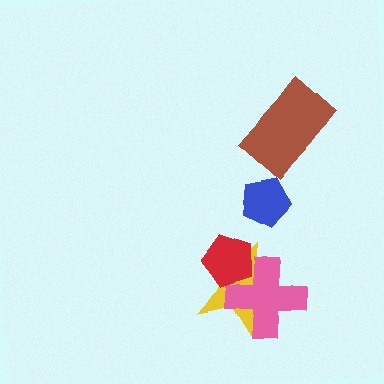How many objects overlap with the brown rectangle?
0 objects overlap with the brown rectangle.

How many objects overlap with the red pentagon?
2 objects overlap with the red pentagon.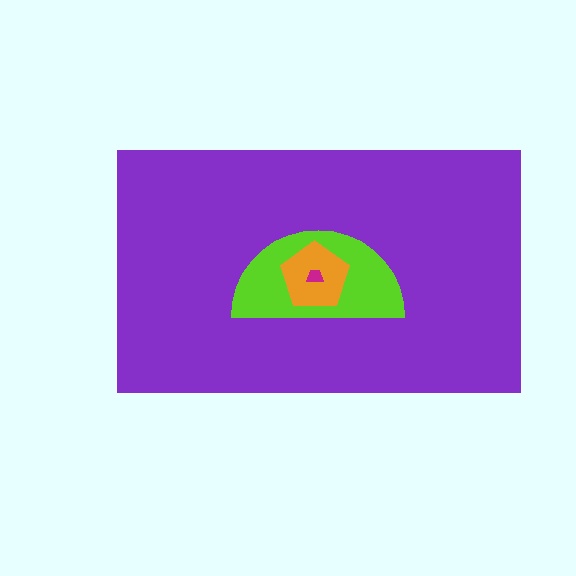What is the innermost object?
The magenta trapezoid.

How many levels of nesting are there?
4.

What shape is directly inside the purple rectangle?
The lime semicircle.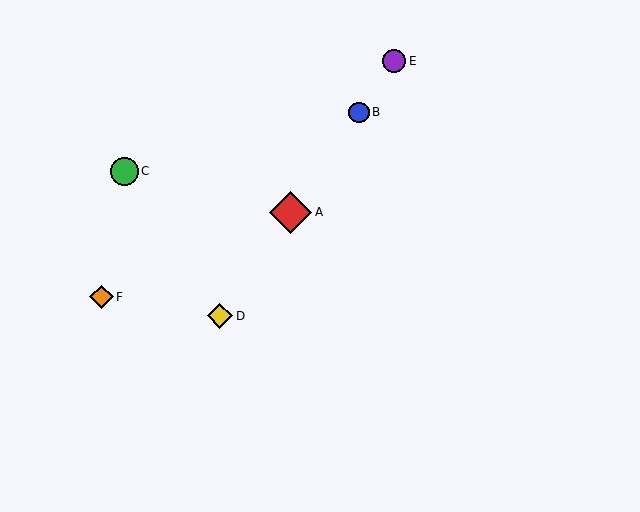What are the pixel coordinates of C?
Object C is at (124, 171).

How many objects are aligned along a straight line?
4 objects (A, B, D, E) are aligned along a straight line.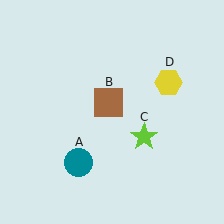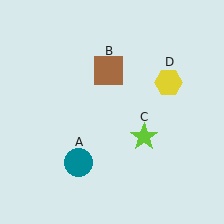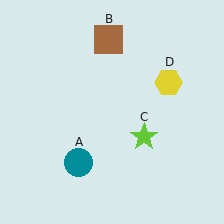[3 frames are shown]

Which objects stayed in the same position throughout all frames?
Teal circle (object A) and lime star (object C) and yellow hexagon (object D) remained stationary.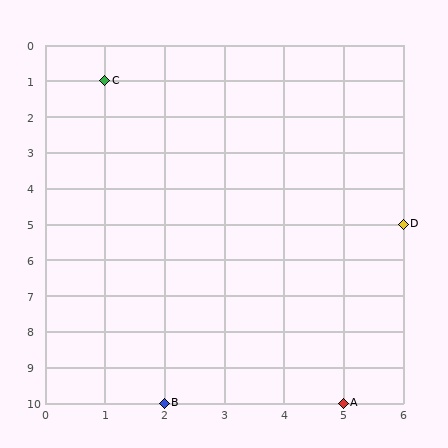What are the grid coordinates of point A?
Point A is at grid coordinates (5, 10).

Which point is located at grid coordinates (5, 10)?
Point A is at (5, 10).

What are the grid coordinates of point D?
Point D is at grid coordinates (6, 5).